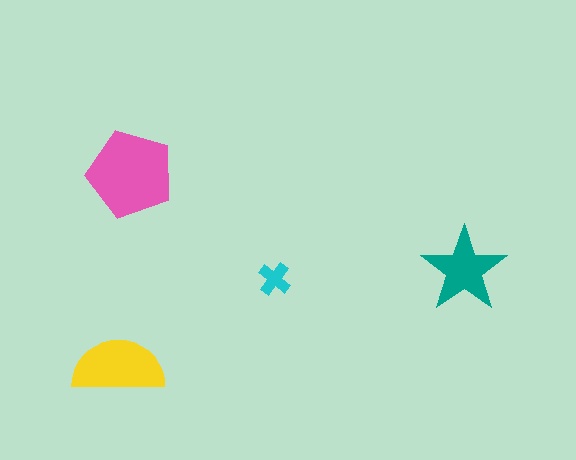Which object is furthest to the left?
The yellow semicircle is leftmost.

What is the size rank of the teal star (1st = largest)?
3rd.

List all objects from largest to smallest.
The pink pentagon, the yellow semicircle, the teal star, the cyan cross.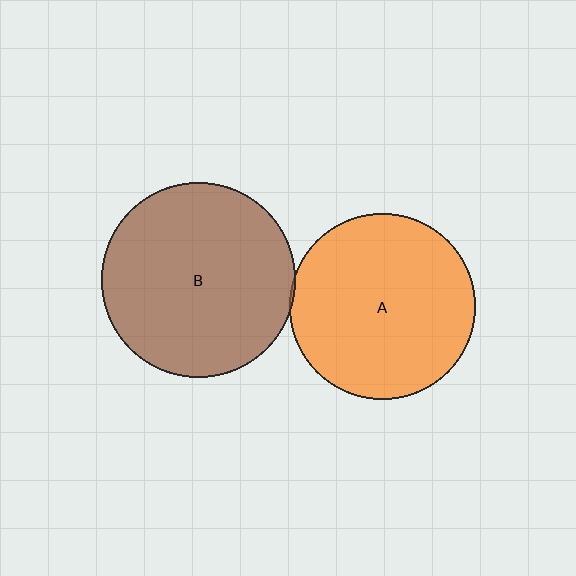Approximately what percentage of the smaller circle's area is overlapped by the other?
Approximately 5%.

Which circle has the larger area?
Circle B (brown).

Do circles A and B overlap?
Yes.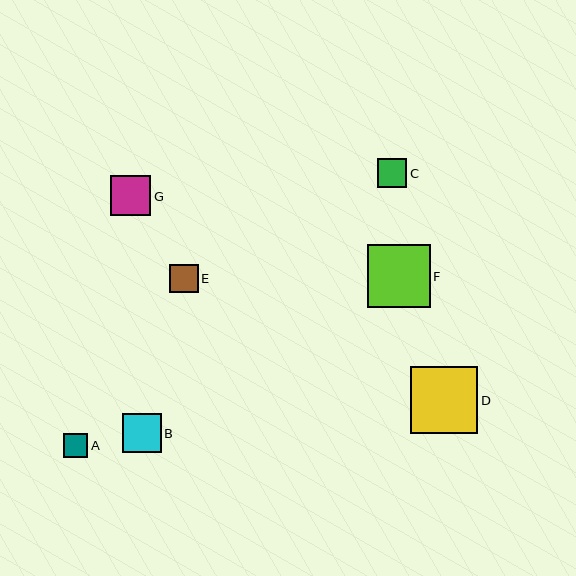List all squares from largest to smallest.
From largest to smallest: D, F, G, B, C, E, A.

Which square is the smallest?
Square A is the smallest with a size of approximately 24 pixels.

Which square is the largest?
Square D is the largest with a size of approximately 67 pixels.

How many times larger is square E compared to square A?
Square E is approximately 1.2 times the size of square A.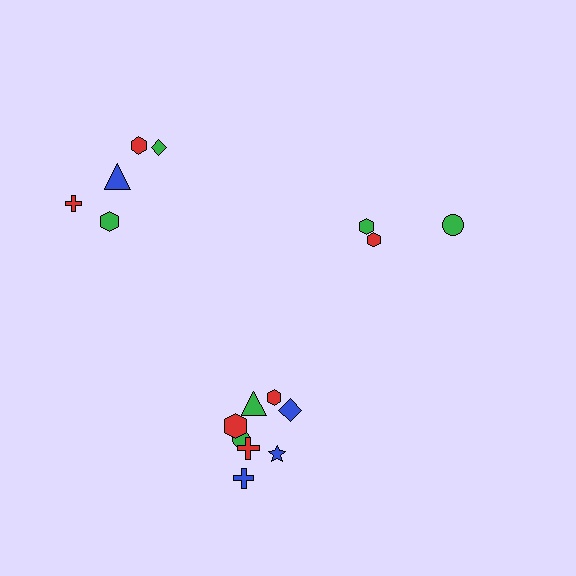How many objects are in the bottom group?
There are 8 objects.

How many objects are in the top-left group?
There are 5 objects.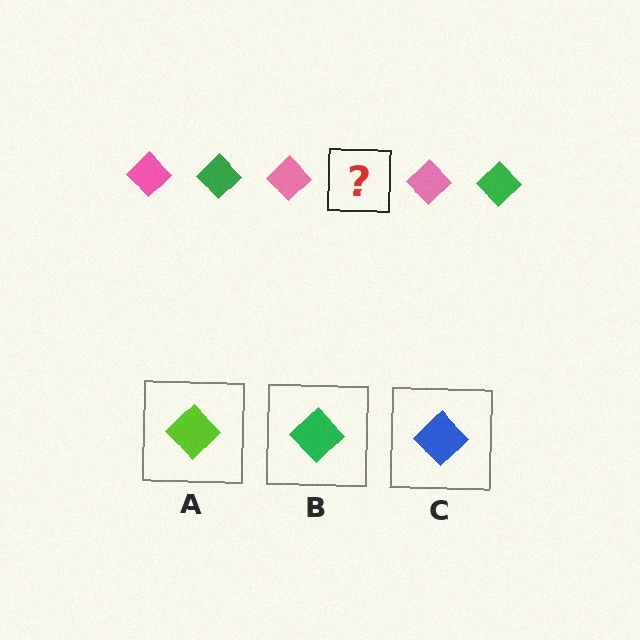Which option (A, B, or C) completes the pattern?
B.